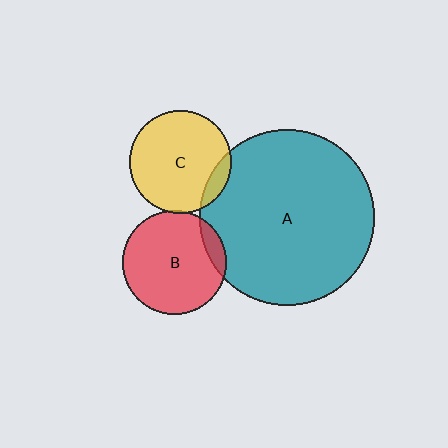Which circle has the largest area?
Circle A (teal).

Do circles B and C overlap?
Yes.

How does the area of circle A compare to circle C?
Approximately 2.9 times.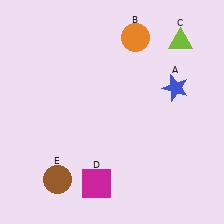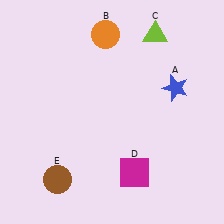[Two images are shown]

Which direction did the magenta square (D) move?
The magenta square (D) moved right.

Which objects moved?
The objects that moved are: the orange circle (B), the lime triangle (C), the magenta square (D).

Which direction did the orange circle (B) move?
The orange circle (B) moved left.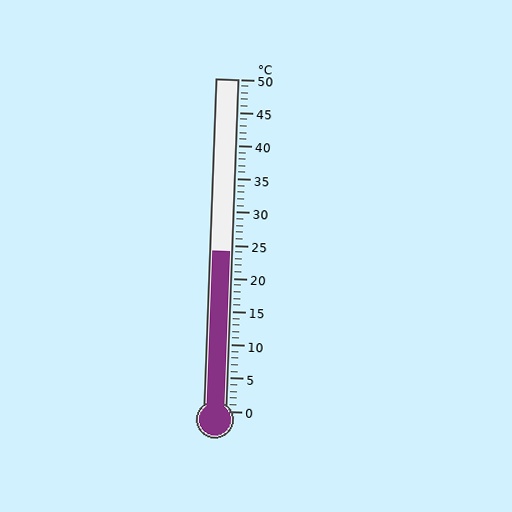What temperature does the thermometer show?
The thermometer shows approximately 24°C.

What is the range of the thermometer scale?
The thermometer scale ranges from 0°C to 50°C.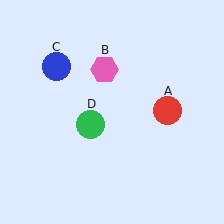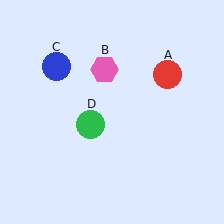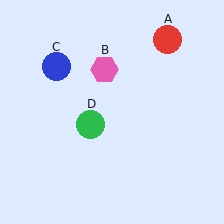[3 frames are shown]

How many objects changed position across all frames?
1 object changed position: red circle (object A).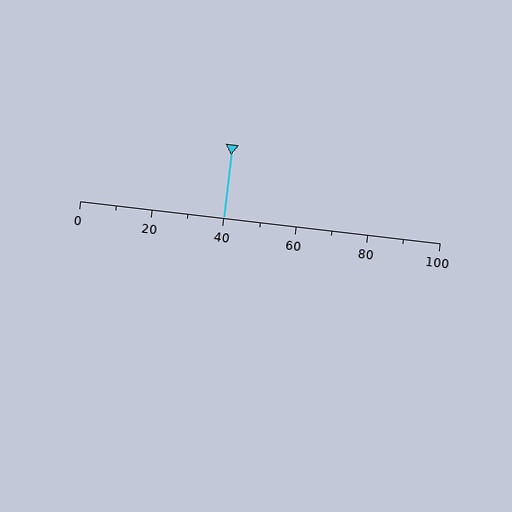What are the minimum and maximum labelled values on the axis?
The axis runs from 0 to 100.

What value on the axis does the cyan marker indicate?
The marker indicates approximately 40.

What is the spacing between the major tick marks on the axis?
The major ticks are spaced 20 apart.